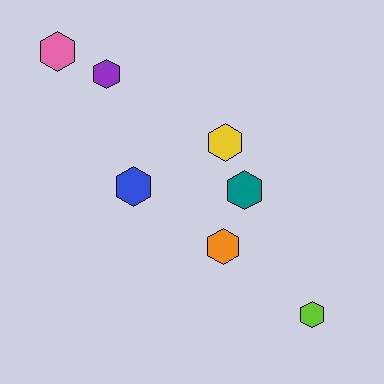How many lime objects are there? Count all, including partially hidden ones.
There is 1 lime object.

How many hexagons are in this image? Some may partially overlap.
There are 7 hexagons.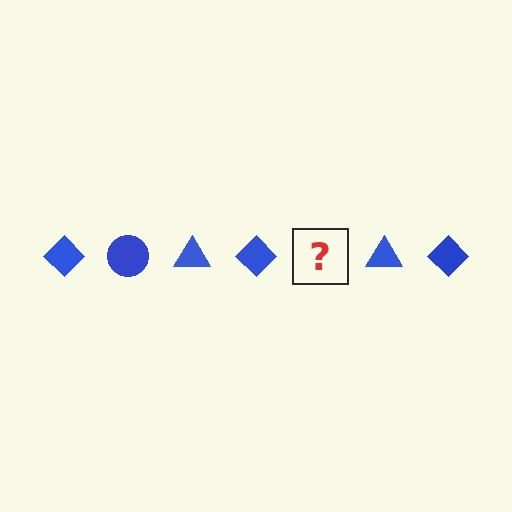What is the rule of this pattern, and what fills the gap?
The rule is that the pattern cycles through diamond, circle, triangle shapes in blue. The gap should be filled with a blue circle.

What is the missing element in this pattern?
The missing element is a blue circle.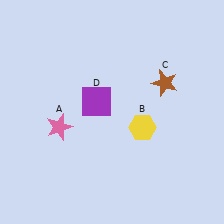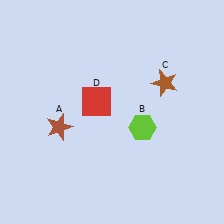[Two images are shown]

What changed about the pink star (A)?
In Image 1, A is pink. In Image 2, it changed to brown.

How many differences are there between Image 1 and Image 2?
There are 3 differences between the two images.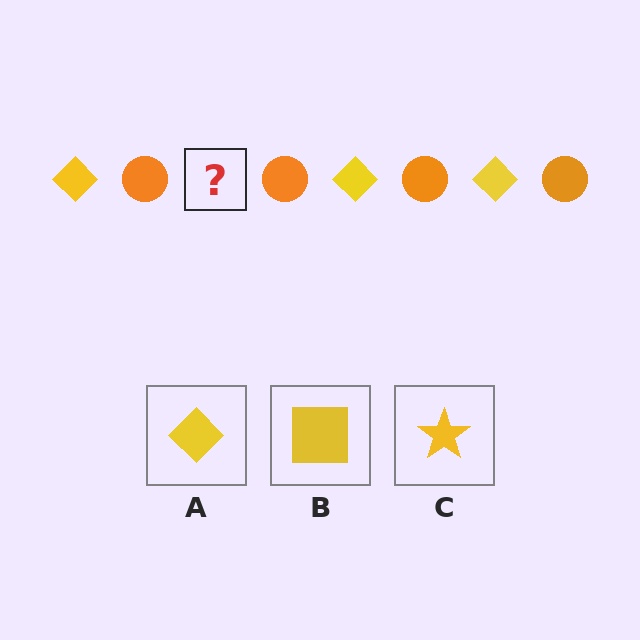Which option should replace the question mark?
Option A.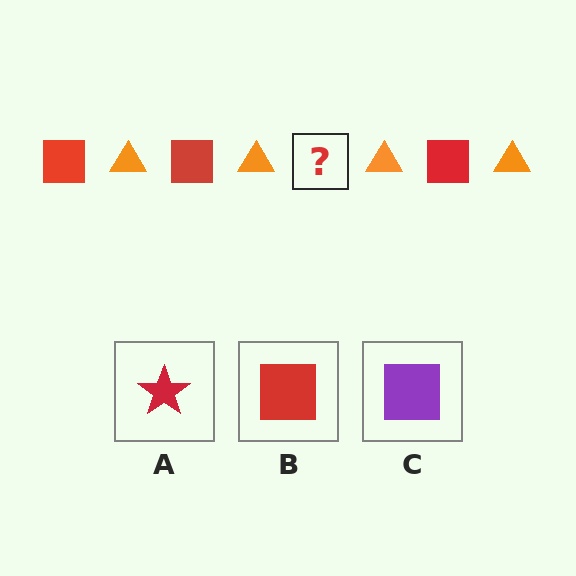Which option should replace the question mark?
Option B.